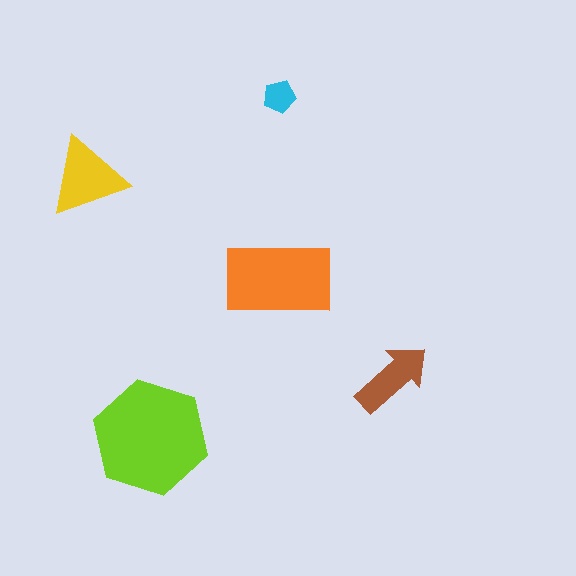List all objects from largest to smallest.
The lime hexagon, the orange rectangle, the yellow triangle, the brown arrow, the cyan pentagon.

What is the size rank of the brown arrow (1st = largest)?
4th.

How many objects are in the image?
There are 5 objects in the image.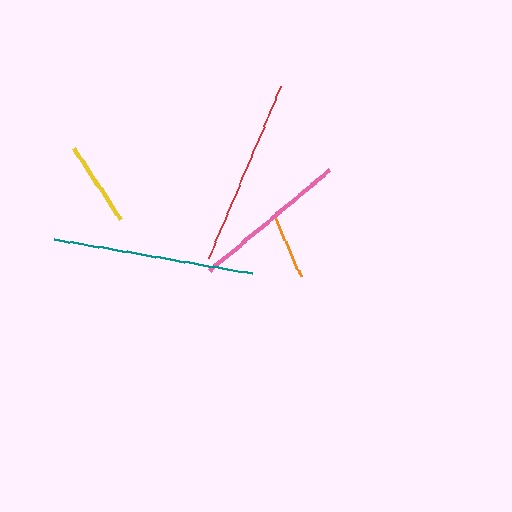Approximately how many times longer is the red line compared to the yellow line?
The red line is approximately 2.2 times the length of the yellow line.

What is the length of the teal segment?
The teal segment is approximately 200 pixels long.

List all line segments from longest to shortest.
From longest to shortest: teal, red, pink, yellow, orange.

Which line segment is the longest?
The teal line is the longest at approximately 200 pixels.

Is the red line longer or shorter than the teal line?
The teal line is longer than the red line.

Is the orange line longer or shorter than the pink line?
The pink line is longer than the orange line.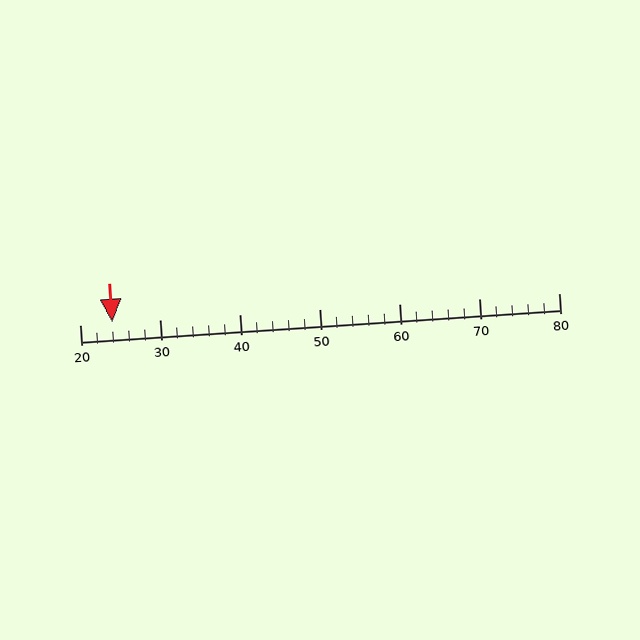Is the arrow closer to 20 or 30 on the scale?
The arrow is closer to 20.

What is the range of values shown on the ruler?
The ruler shows values from 20 to 80.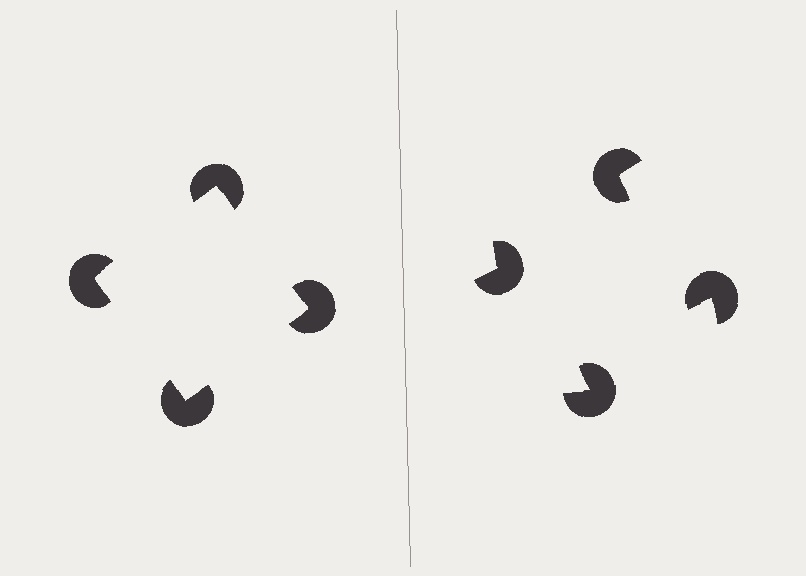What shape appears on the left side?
An illusory square.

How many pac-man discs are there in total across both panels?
8 — 4 on each side.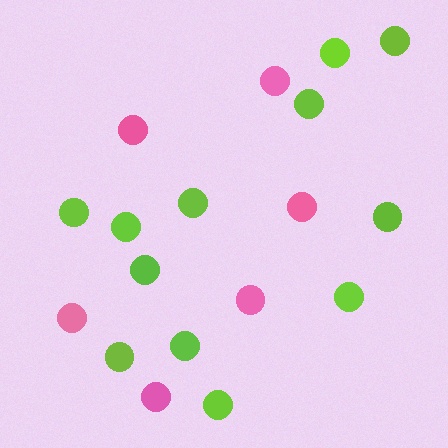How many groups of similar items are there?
There are 2 groups: one group of pink circles (6) and one group of lime circles (12).